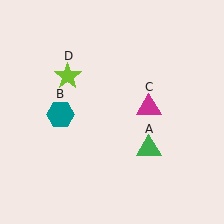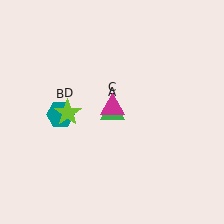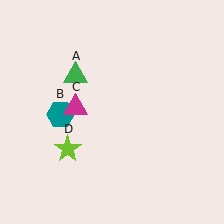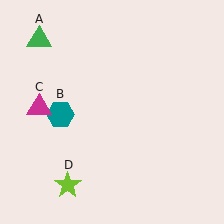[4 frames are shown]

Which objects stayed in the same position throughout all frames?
Teal hexagon (object B) remained stationary.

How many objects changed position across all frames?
3 objects changed position: green triangle (object A), magenta triangle (object C), lime star (object D).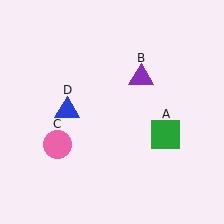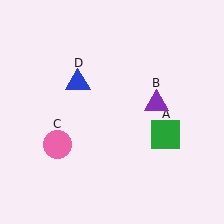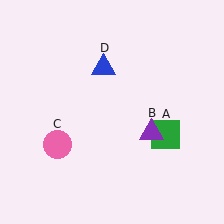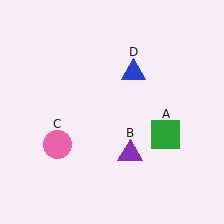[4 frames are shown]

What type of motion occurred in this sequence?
The purple triangle (object B), blue triangle (object D) rotated clockwise around the center of the scene.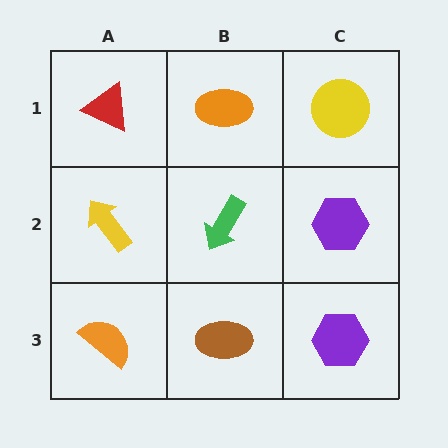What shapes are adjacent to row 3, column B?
A green arrow (row 2, column B), an orange semicircle (row 3, column A), a purple hexagon (row 3, column C).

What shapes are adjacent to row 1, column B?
A green arrow (row 2, column B), a red triangle (row 1, column A), a yellow circle (row 1, column C).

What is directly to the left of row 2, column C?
A green arrow.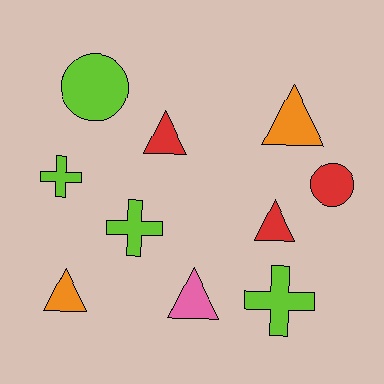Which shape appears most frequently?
Triangle, with 5 objects.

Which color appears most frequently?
Lime, with 4 objects.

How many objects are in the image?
There are 10 objects.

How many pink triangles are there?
There is 1 pink triangle.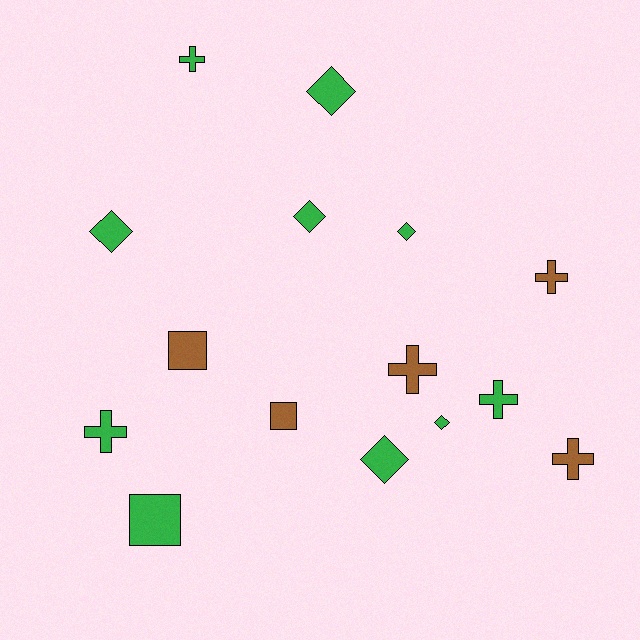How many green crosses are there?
There are 3 green crosses.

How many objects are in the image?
There are 15 objects.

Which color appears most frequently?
Green, with 10 objects.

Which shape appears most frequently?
Cross, with 6 objects.